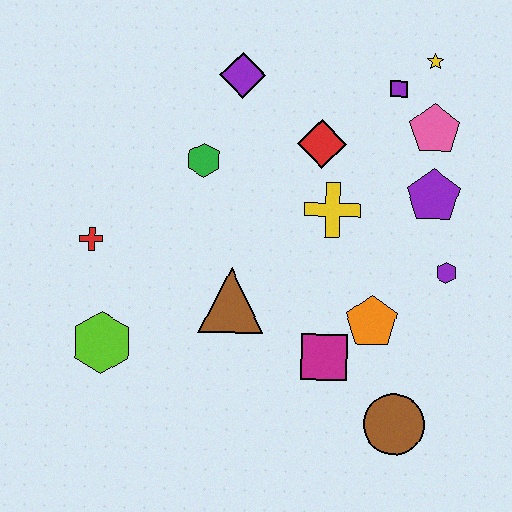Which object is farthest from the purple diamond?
The brown circle is farthest from the purple diamond.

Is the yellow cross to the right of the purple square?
No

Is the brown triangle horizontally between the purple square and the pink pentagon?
No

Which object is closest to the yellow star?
The purple square is closest to the yellow star.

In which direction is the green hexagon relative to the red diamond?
The green hexagon is to the left of the red diamond.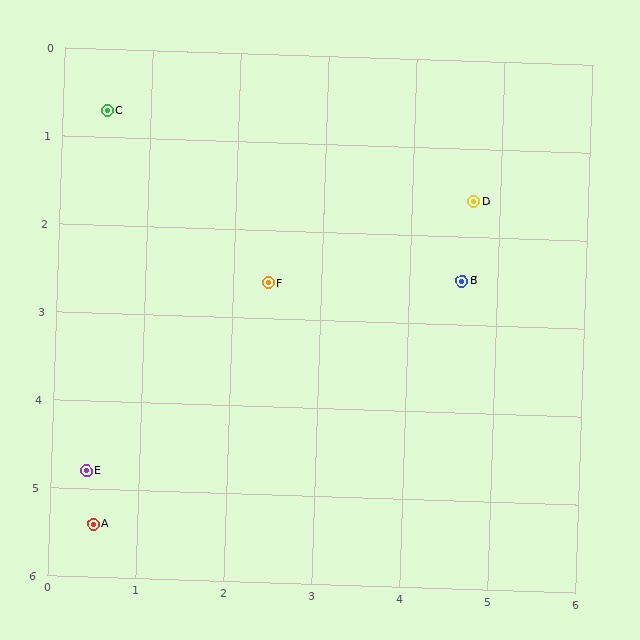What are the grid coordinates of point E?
Point E is at approximately (0.4, 4.8).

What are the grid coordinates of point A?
Point A is at approximately (0.5, 5.4).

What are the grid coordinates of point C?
Point C is at approximately (0.5, 0.7).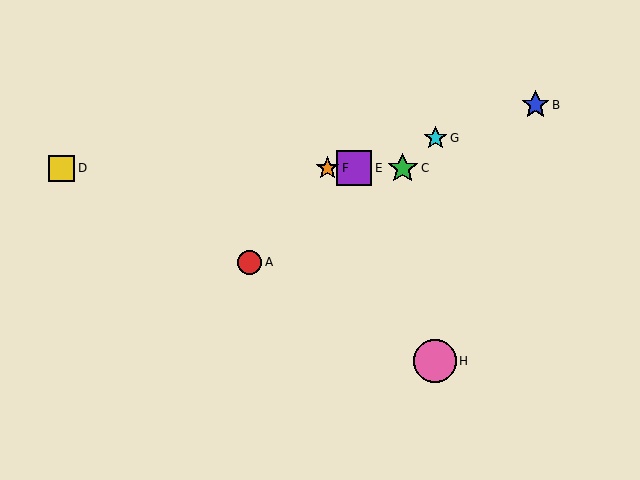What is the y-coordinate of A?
Object A is at y≈262.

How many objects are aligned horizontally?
4 objects (C, D, E, F) are aligned horizontally.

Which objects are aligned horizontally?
Objects C, D, E, F are aligned horizontally.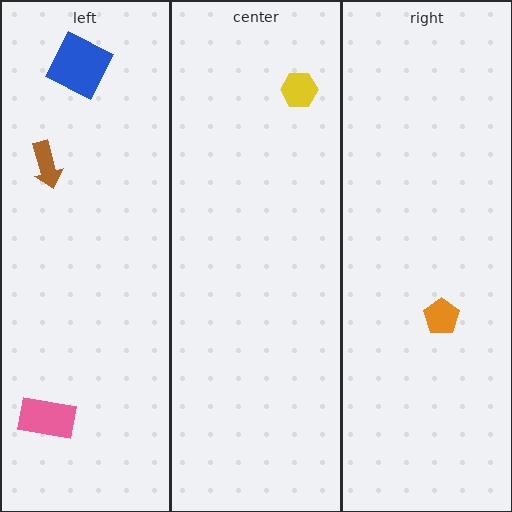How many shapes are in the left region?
3.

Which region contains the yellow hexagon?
The center region.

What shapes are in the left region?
The blue square, the pink rectangle, the brown arrow.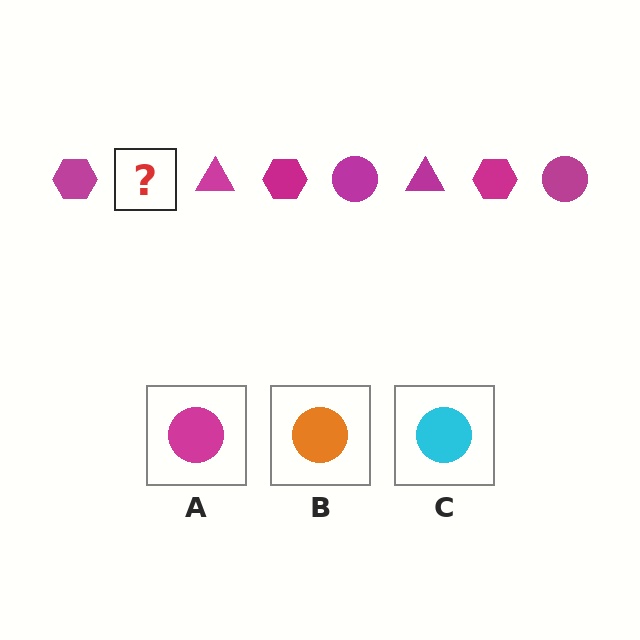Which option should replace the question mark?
Option A.